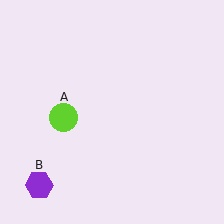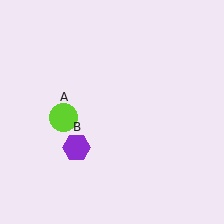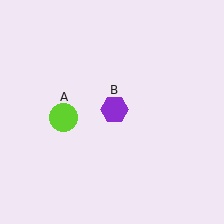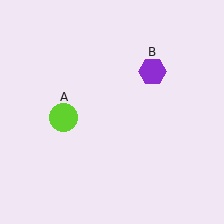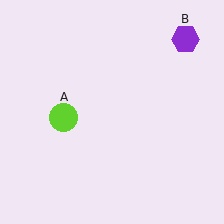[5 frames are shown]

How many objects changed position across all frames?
1 object changed position: purple hexagon (object B).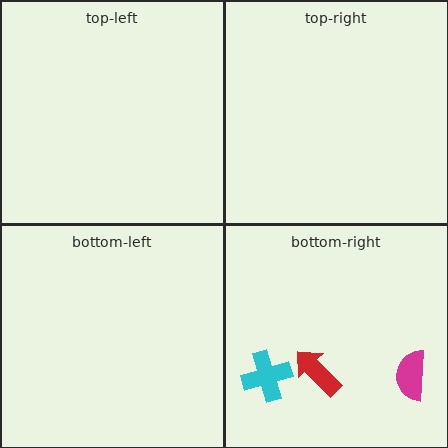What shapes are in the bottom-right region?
The cyan cross, the red arrow, the magenta semicircle.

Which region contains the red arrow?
The bottom-right region.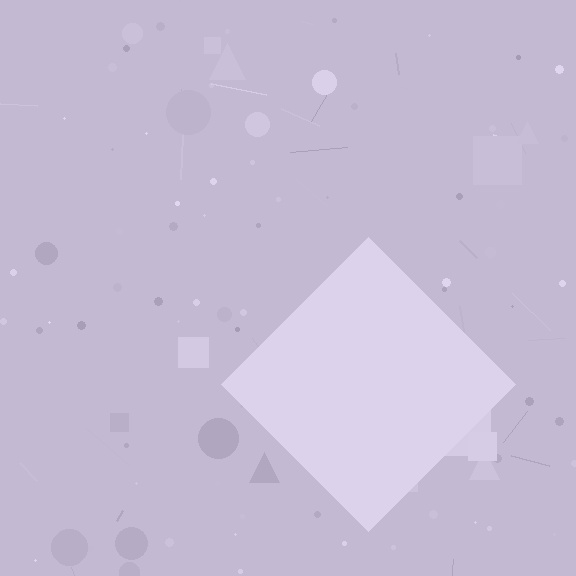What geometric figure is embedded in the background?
A diamond is embedded in the background.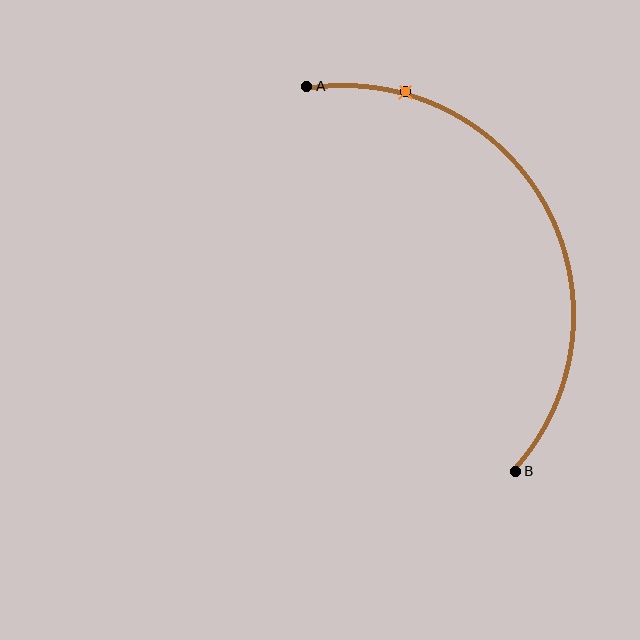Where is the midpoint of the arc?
The arc midpoint is the point on the curve farthest from the straight line joining A and B. It sits to the right of that line.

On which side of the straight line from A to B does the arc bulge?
The arc bulges to the right of the straight line connecting A and B.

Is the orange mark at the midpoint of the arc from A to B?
No. The orange mark lies on the arc but is closer to endpoint A. The arc midpoint would be at the point on the curve equidistant along the arc from both A and B.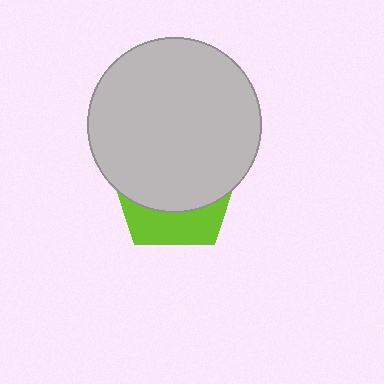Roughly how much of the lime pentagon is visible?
A small part of it is visible (roughly 32%).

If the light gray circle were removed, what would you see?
You would see the complete lime pentagon.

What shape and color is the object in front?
The object in front is a light gray circle.